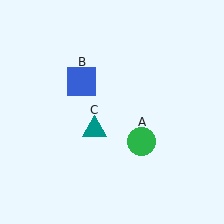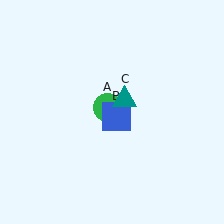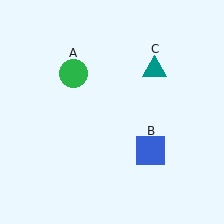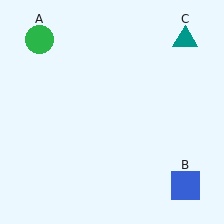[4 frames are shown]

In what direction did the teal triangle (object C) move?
The teal triangle (object C) moved up and to the right.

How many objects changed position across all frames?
3 objects changed position: green circle (object A), blue square (object B), teal triangle (object C).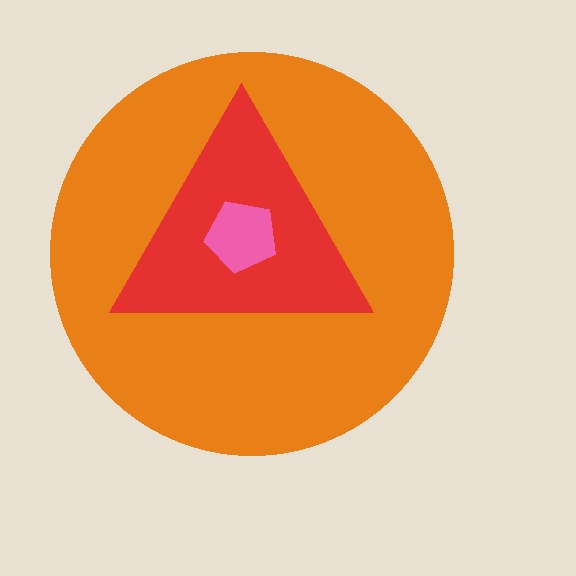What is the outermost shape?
The orange circle.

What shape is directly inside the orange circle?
The red triangle.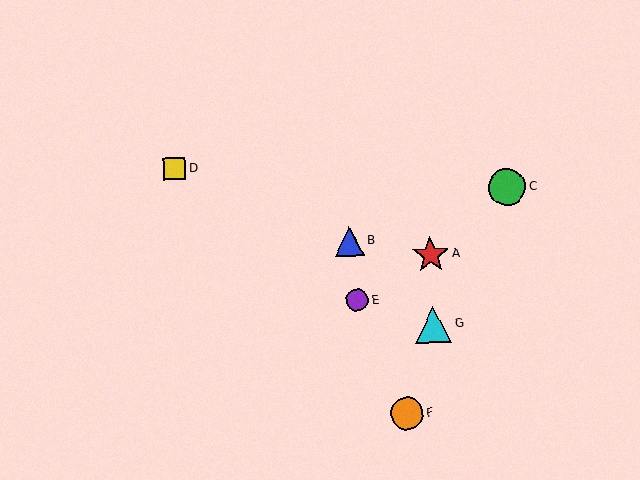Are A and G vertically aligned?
Yes, both are at x≈431.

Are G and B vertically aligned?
No, G is at x≈434 and B is at x≈349.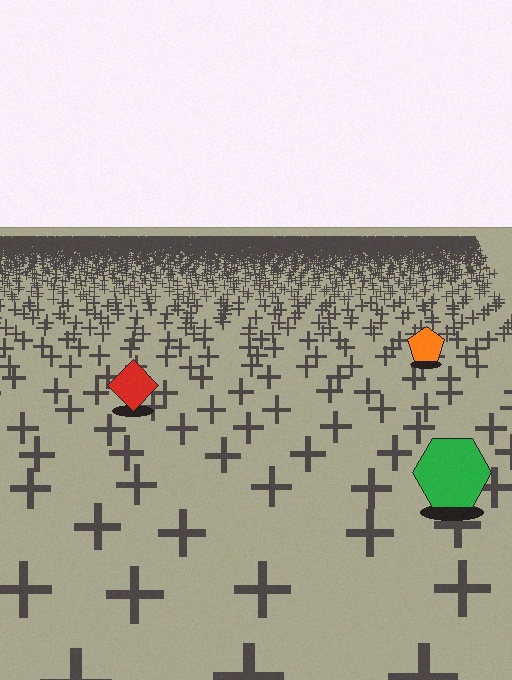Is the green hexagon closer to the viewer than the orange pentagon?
Yes. The green hexagon is closer — you can tell from the texture gradient: the ground texture is coarser near it.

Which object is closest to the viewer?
The green hexagon is closest. The texture marks near it are larger and more spread out.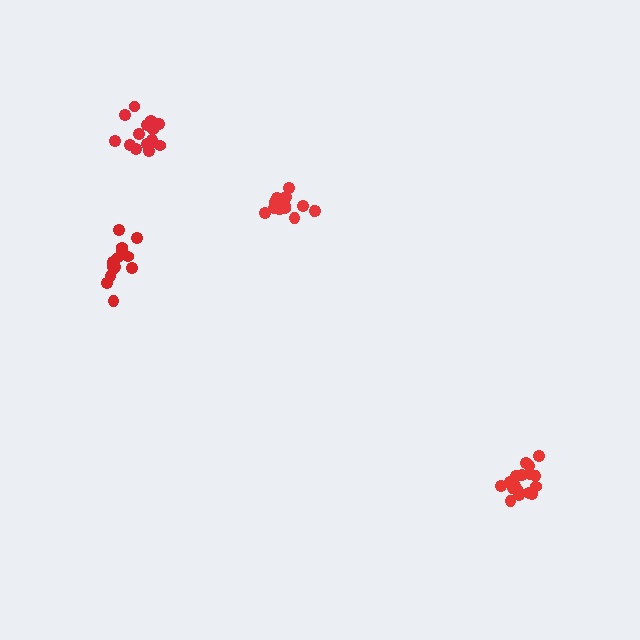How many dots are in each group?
Group 1: 13 dots, Group 2: 17 dots, Group 3: 14 dots, Group 4: 15 dots (59 total).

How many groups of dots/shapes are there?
There are 4 groups.